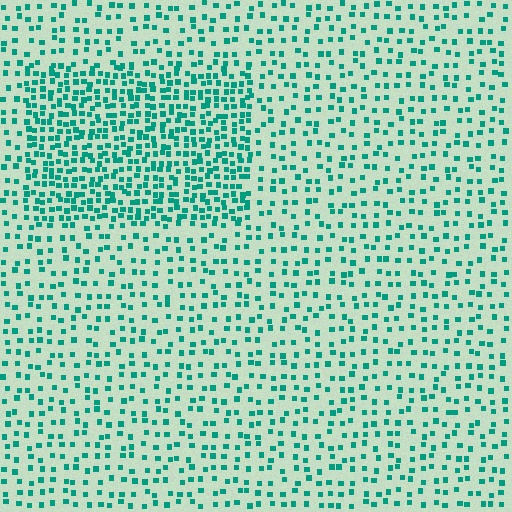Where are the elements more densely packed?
The elements are more densely packed inside the rectangle boundary.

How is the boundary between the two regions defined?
The boundary is defined by a change in element density (approximately 2.1x ratio). All elements are the same color, size, and shape.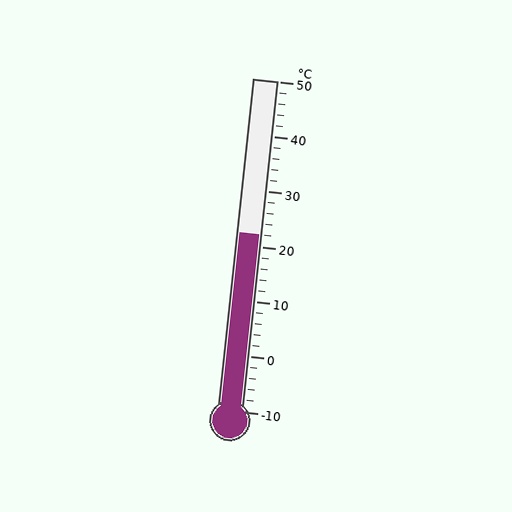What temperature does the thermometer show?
The thermometer shows approximately 22°C.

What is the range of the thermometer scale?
The thermometer scale ranges from -10°C to 50°C.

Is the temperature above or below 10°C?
The temperature is above 10°C.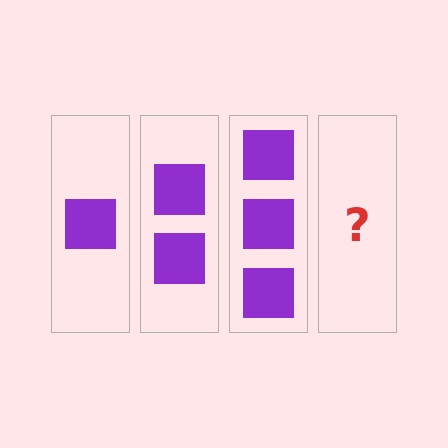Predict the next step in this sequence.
The next step is 4 squares.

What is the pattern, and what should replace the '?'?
The pattern is that each step adds one more square. The '?' should be 4 squares.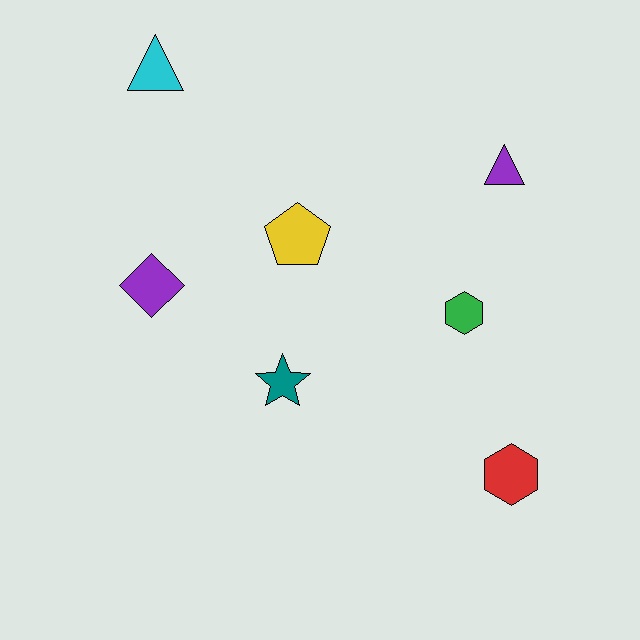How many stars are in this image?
There is 1 star.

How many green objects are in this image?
There is 1 green object.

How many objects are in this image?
There are 7 objects.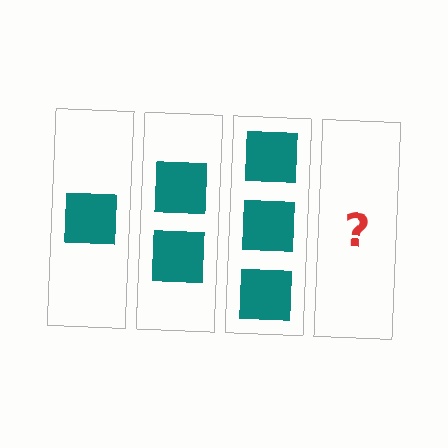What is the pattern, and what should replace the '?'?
The pattern is that each step adds one more square. The '?' should be 4 squares.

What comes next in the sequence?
The next element should be 4 squares.